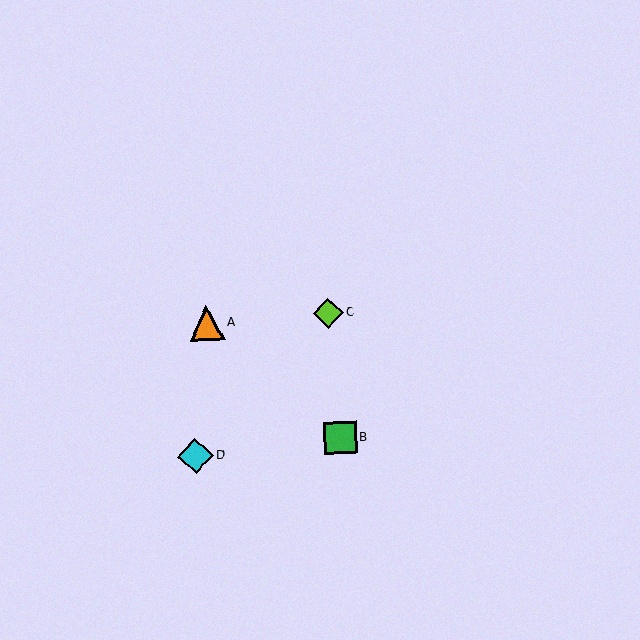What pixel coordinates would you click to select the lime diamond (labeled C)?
Click at (328, 313) to select the lime diamond C.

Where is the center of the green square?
The center of the green square is at (341, 438).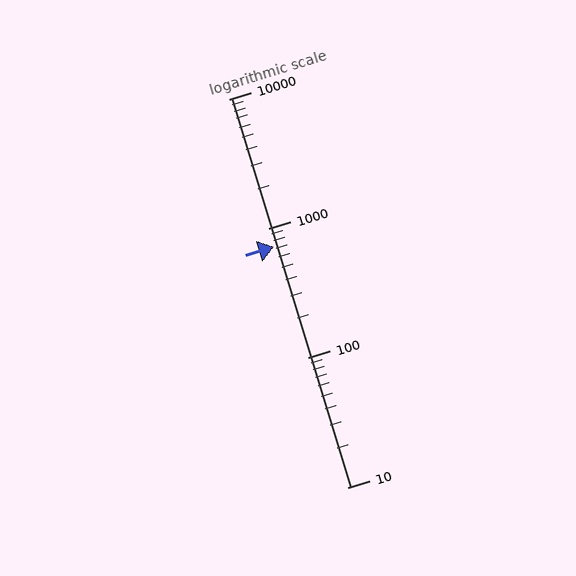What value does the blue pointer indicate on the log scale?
The pointer indicates approximately 720.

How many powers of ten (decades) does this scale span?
The scale spans 3 decades, from 10 to 10000.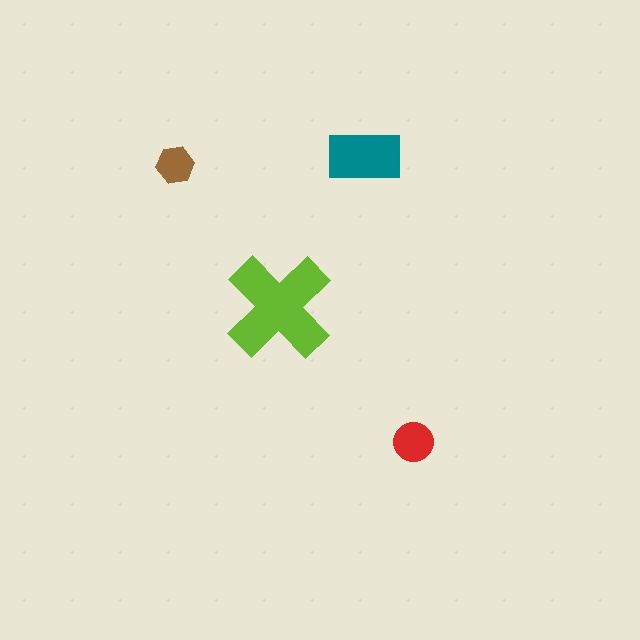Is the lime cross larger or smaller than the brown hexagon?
Larger.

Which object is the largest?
The lime cross.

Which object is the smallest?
The brown hexagon.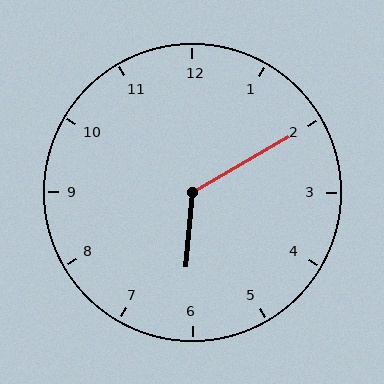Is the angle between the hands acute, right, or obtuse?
It is obtuse.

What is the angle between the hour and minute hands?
Approximately 125 degrees.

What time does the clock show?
6:10.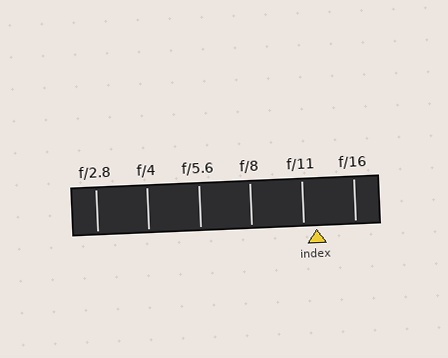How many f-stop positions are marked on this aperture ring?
There are 6 f-stop positions marked.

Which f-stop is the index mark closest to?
The index mark is closest to f/11.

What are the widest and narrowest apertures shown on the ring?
The widest aperture shown is f/2.8 and the narrowest is f/16.